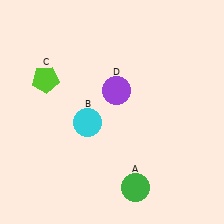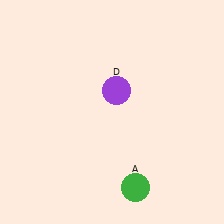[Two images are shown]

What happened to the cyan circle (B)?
The cyan circle (B) was removed in Image 2. It was in the bottom-left area of Image 1.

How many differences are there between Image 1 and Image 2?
There are 2 differences between the two images.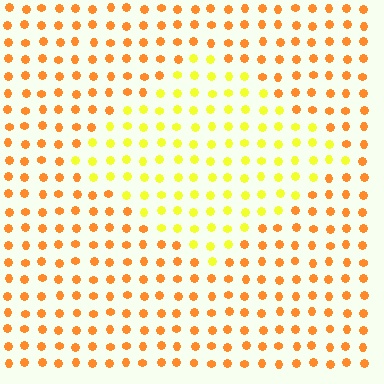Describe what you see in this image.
The image is filled with small orange elements in a uniform arrangement. A diamond-shaped region is visible where the elements are tinted to a slightly different hue, forming a subtle color boundary.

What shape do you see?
I see a diamond.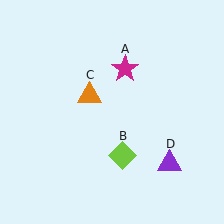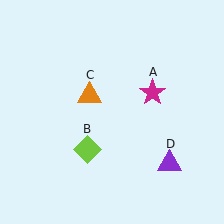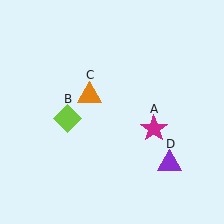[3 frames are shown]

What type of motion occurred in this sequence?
The magenta star (object A), lime diamond (object B) rotated clockwise around the center of the scene.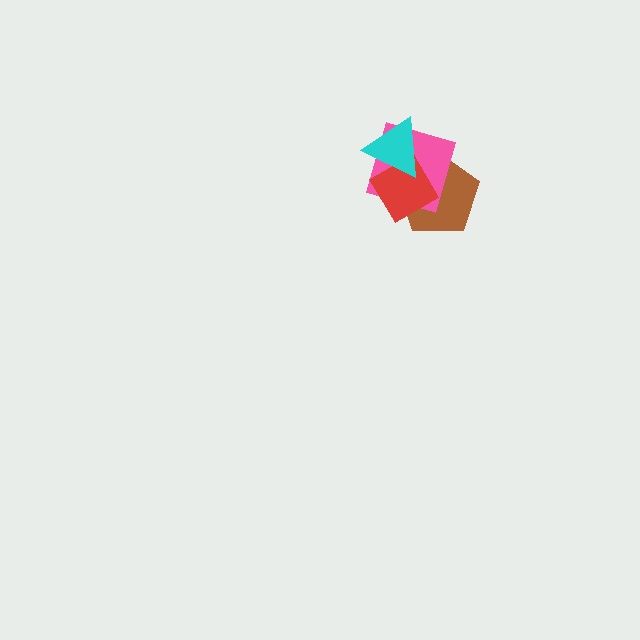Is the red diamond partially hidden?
Yes, it is partially covered by another shape.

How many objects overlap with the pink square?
3 objects overlap with the pink square.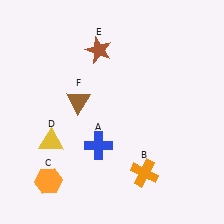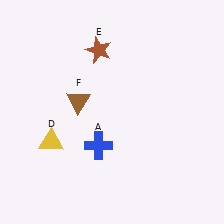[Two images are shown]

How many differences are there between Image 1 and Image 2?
There are 2 differences between the two images.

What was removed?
The orange hexagon (C), the orange cross (B) were removed in Image 2.